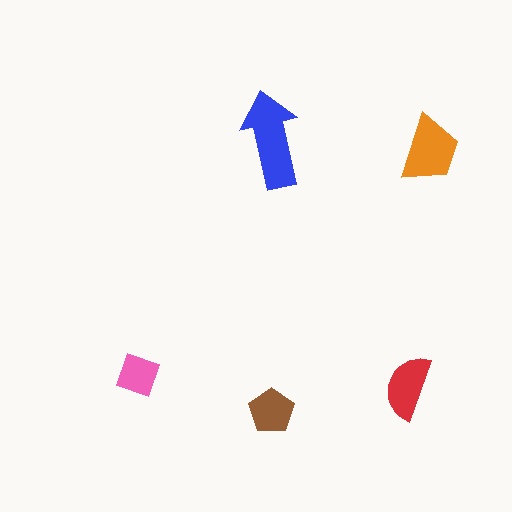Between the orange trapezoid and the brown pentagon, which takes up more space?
The orange trapezoid.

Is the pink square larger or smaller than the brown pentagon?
Smaller.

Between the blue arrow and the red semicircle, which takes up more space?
The blue arrow.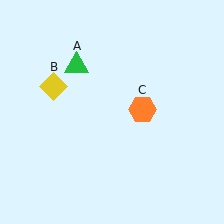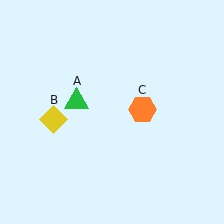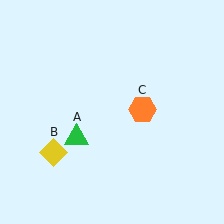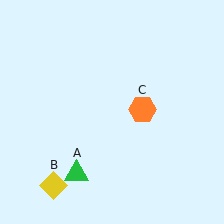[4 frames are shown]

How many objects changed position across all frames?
2 objects changed position: green triangle (object A), yellow diamond (object B).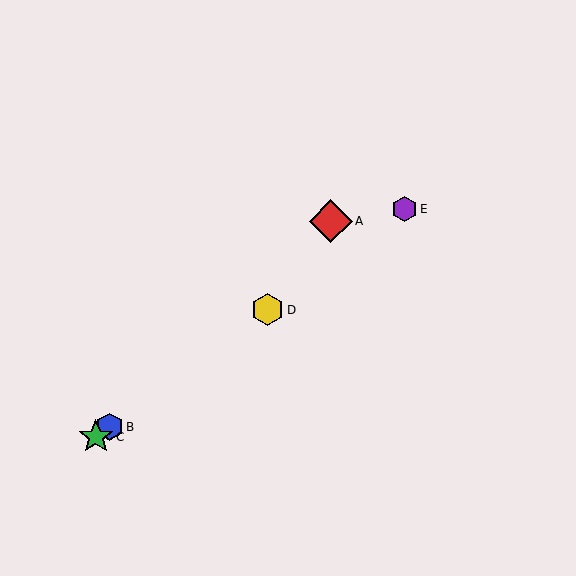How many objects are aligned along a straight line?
4 objects (B, C, D, E) are aligned along a straight line.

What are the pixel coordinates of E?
Object E is at (404, 209).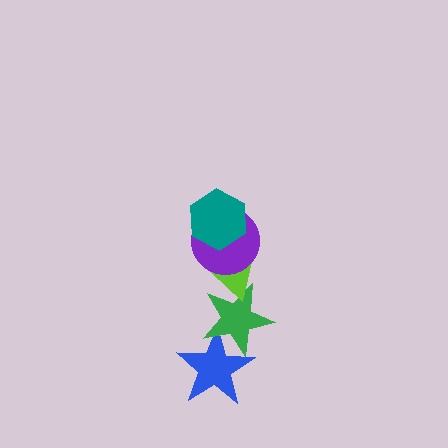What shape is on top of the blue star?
The green star is on top of the blue star.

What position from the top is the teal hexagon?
The teal hexagon is 1st from the top.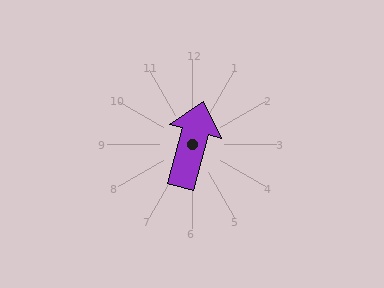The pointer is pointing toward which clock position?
Roughly 1 o'clock.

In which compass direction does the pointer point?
North.